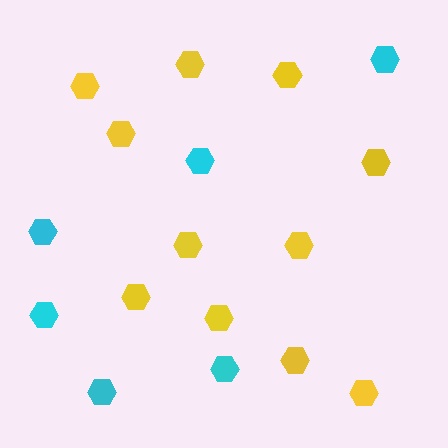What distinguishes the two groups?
There are 2 groups: one group of yellow hexagons (11) and one group of cyan hexagons (6).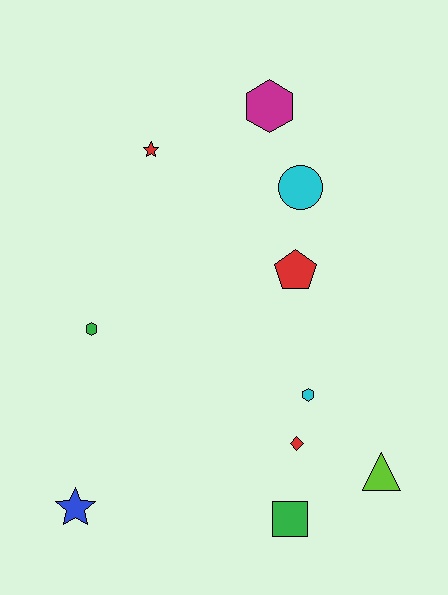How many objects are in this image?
There are 10 objects.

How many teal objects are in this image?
There are no teal objects.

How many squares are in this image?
There is 1 square.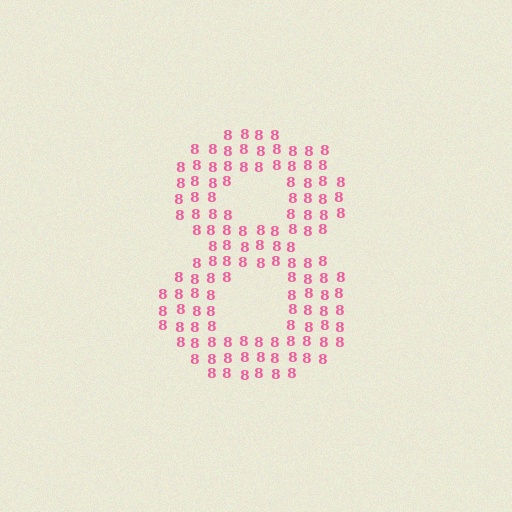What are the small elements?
The small elements are digit 8's.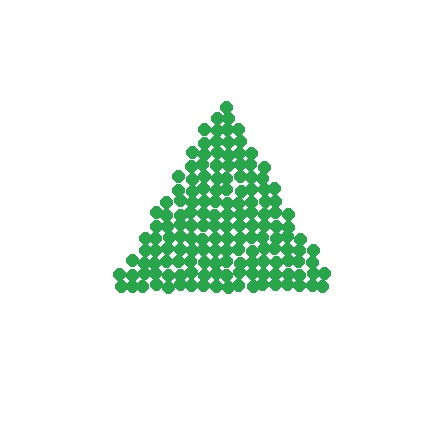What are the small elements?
The small elements are circles.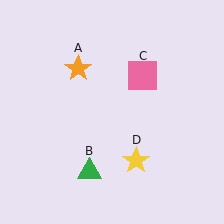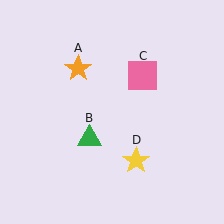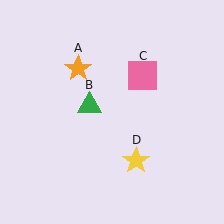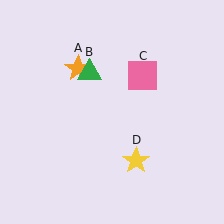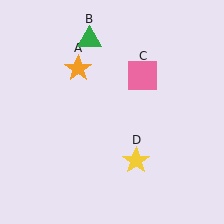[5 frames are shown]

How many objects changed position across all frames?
1 object changed position: green triangle (object B).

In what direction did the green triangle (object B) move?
The green triangle (object B) moved up.